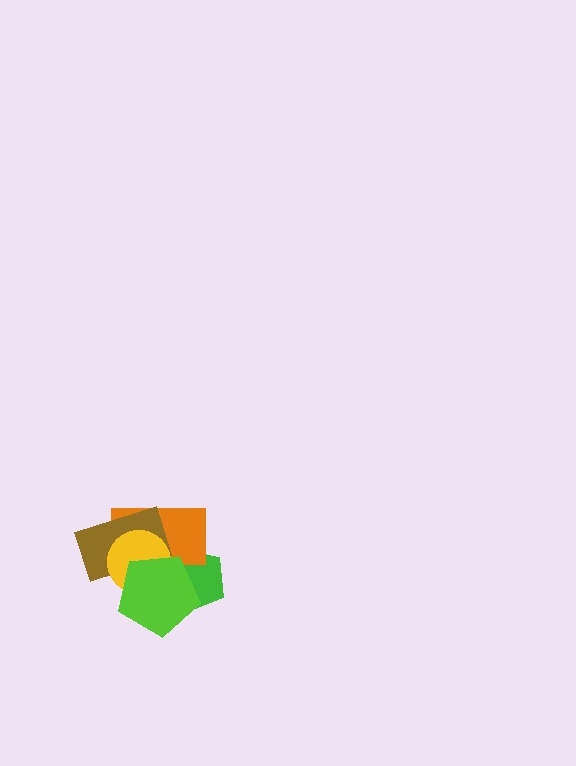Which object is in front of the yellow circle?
The lime pentagon is in front of the yellow circle.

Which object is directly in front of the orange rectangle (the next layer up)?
The brown rectangle is directly in front of the orange rectangle.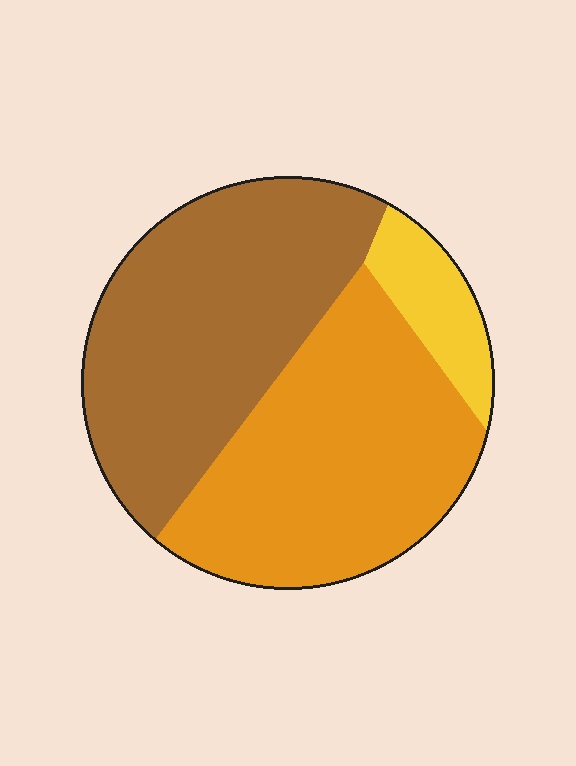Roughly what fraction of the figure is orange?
Orange covers about 45% of the figure.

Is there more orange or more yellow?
Orange.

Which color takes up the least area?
Yellow, at roughly 10%.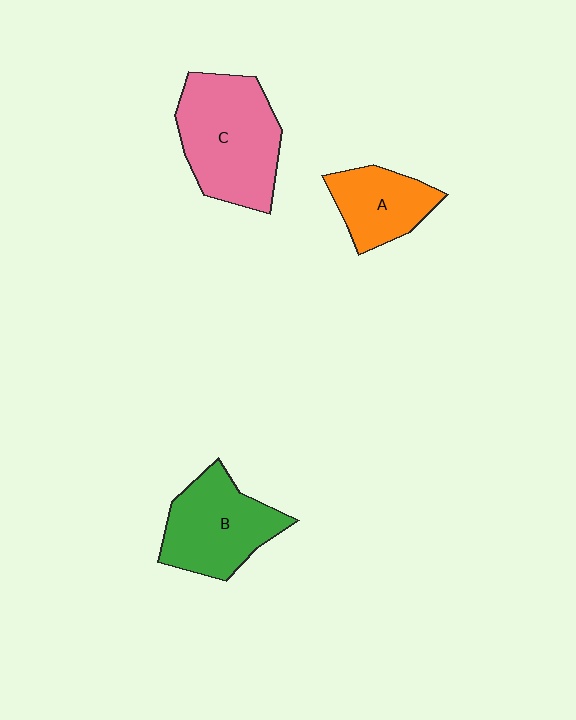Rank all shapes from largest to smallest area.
From largest to smallest: C (pink), B (green), A (orange).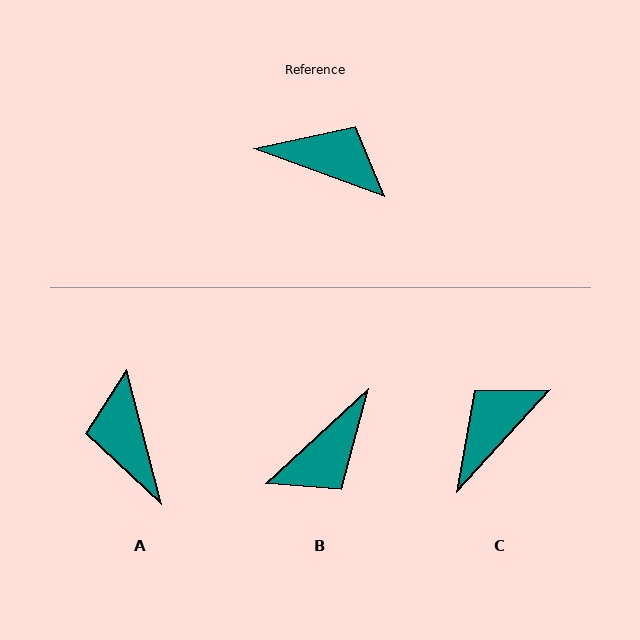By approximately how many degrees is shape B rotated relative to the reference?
Approximately 117 degrees clockwise.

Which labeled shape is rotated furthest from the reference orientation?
A, about 125 degrees away.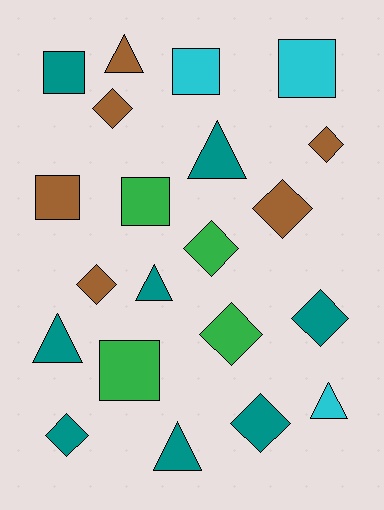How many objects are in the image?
There are 21 objects.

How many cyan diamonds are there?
There are no cyan diamonds.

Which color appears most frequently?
Teal, with 8 objects.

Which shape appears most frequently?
Diamond, with 9 objects.